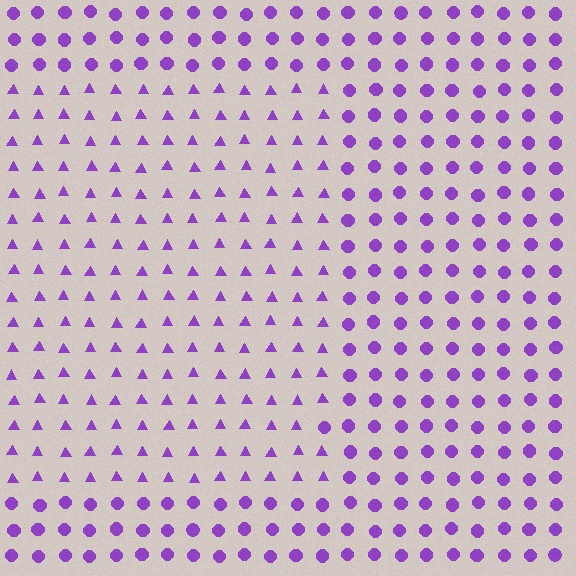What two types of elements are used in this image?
The image uses triangles inside the rectangle region and circles outside it.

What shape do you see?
I see a rectangle.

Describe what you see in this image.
The image is filled with small purple elements arranged in a uniform grid. A rectangle-shaped region contains triangles, while the surrounding area contains circles. The boundary is defined purely by the change in element shape.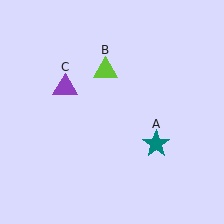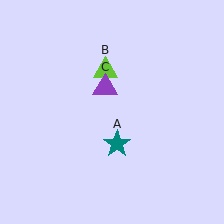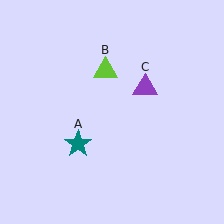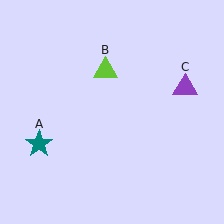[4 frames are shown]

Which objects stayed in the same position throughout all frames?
Lime triangle (object B) remained stationary.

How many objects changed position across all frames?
2 objects changed position: teal star (object A), purple triangle (object C).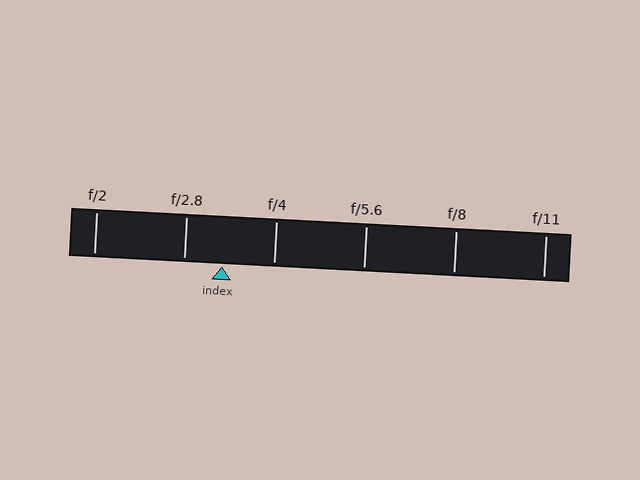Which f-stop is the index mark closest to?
The index mark is closest to f/2.8.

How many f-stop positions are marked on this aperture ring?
There are 6 f-stop positions marked.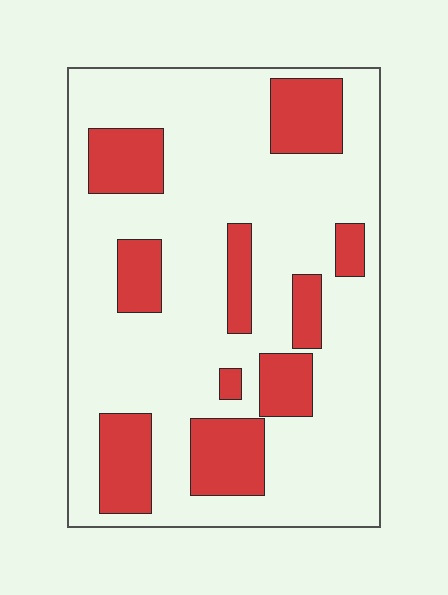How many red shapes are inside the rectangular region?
10.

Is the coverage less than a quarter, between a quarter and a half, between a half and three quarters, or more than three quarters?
Less than a quarter.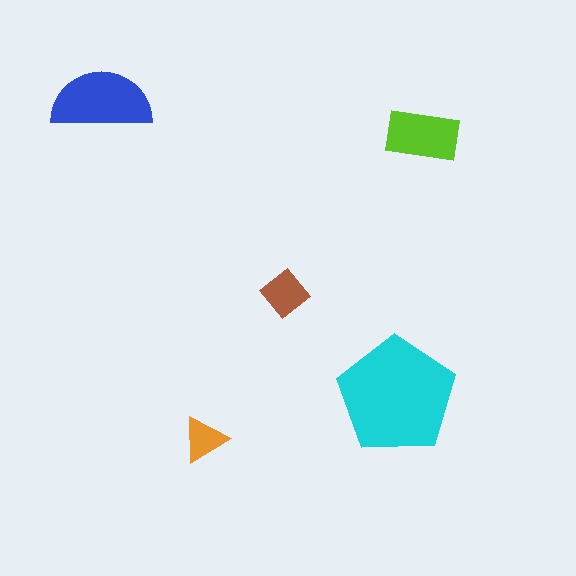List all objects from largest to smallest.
The cyan pentagon, the blue semicircle, the lime rectangle, the brown diamond, the orange triangle.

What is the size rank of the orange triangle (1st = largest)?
5th.